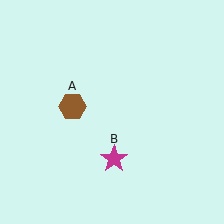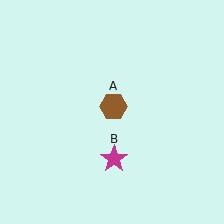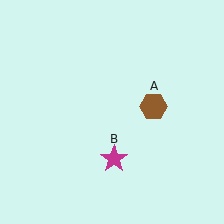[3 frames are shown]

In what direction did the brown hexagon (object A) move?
The brown hexagon (object A) moved right.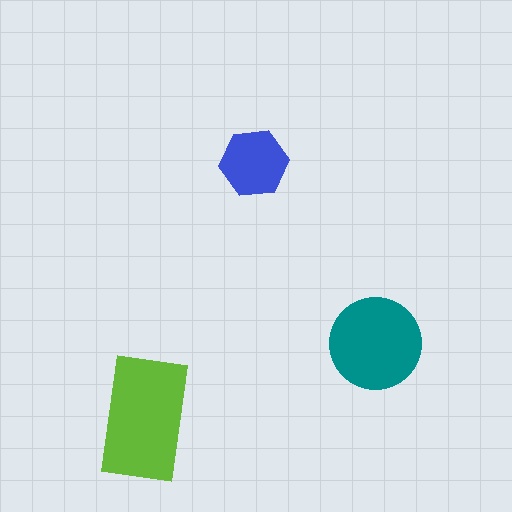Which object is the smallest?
The blue hexagon.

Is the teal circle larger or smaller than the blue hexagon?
Larger.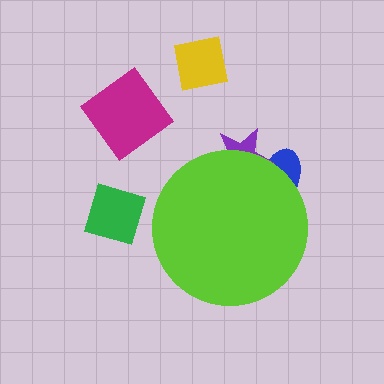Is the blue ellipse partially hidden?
Yes, the blue ellipse is partially hidden behind the lime circle.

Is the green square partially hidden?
No, the green square is fully visible.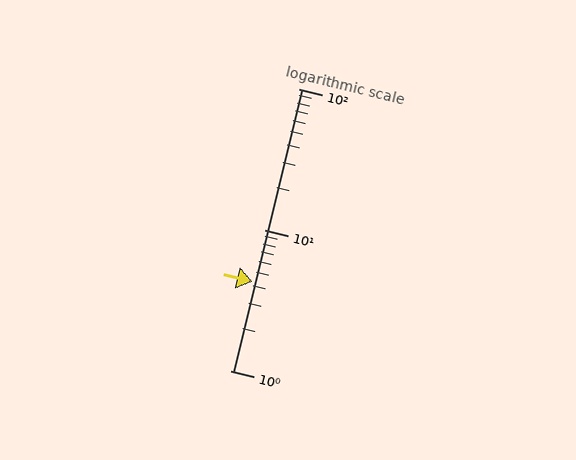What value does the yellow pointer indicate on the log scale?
The pointer indicates approximately 4.3.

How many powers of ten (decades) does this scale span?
The scale spans 2 decades, from 1 to 100.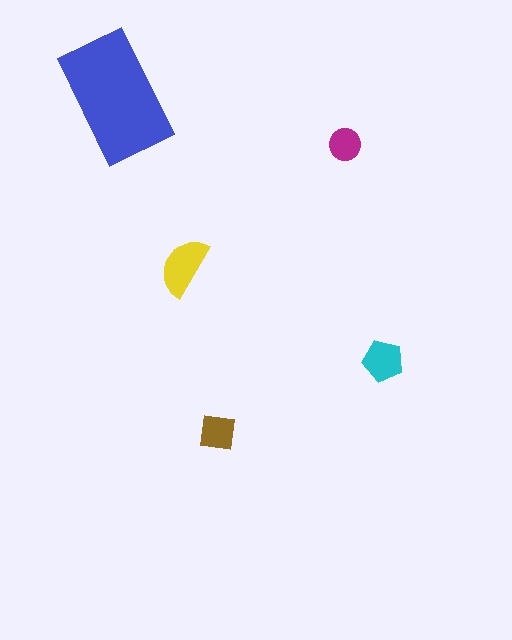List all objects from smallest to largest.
The magenta circle, the brown square, the cyan pentagon, the yellow semicircle, the blue rectangle.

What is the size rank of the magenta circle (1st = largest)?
5th.